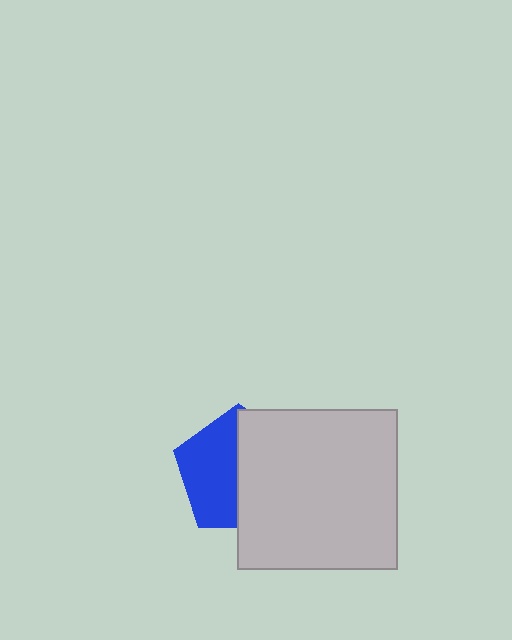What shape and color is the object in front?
The object in front is a light gray square.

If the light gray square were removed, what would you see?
You would see the complete blue pentagon.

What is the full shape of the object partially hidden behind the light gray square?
The partially hidden object is a blue pentagon.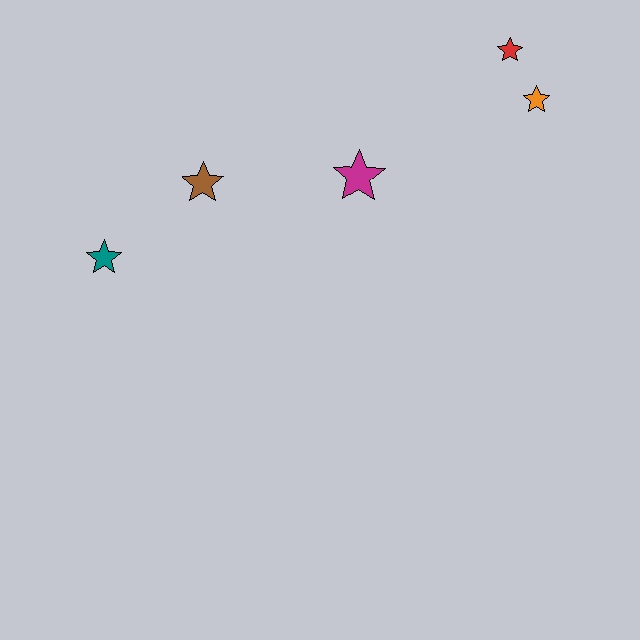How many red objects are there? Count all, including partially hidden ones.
There is 1 red object.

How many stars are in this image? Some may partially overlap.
There are 5 stars.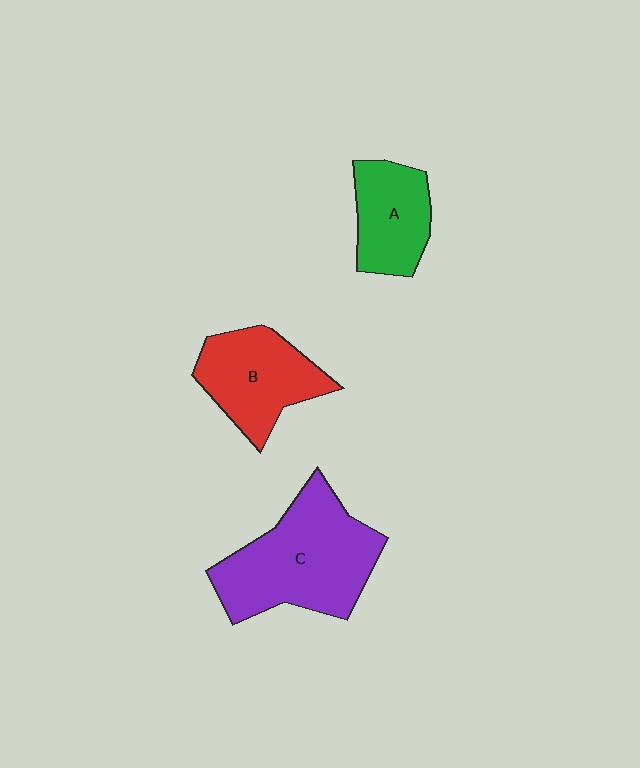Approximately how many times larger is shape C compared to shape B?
Approximately 1.5 times.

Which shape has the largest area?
Shape C (purple).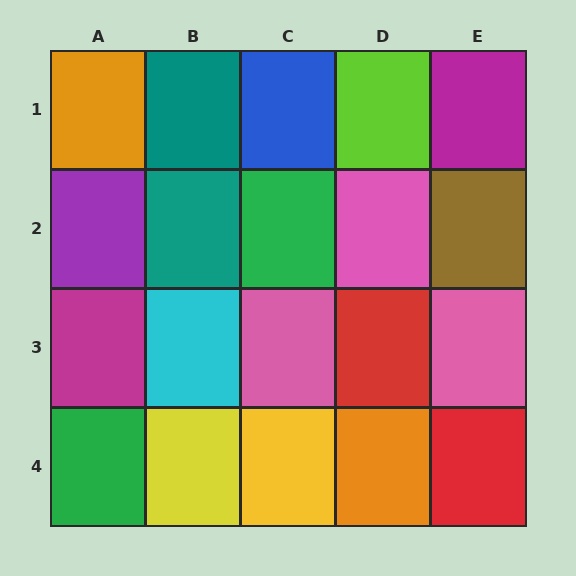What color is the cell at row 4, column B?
Yellow.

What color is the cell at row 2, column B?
Teal.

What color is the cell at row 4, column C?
Yellow.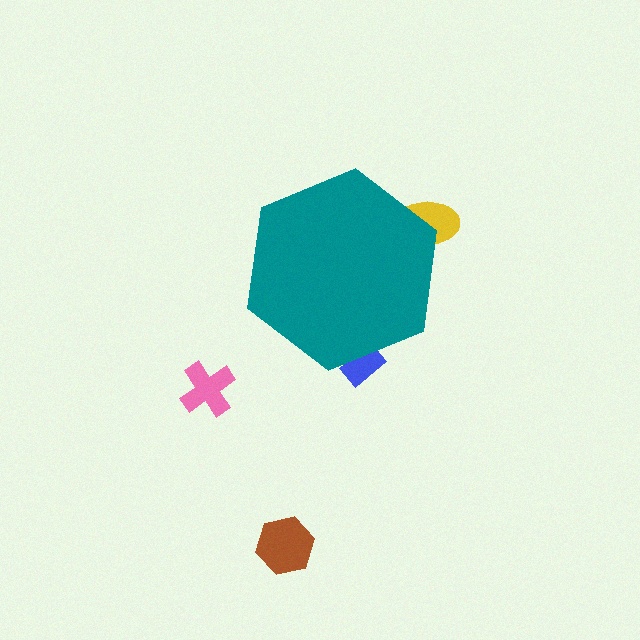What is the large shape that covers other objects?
A teal hexagon.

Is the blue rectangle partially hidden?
Yes, the blue rectangle is partially hidden behind the teal hexagon.